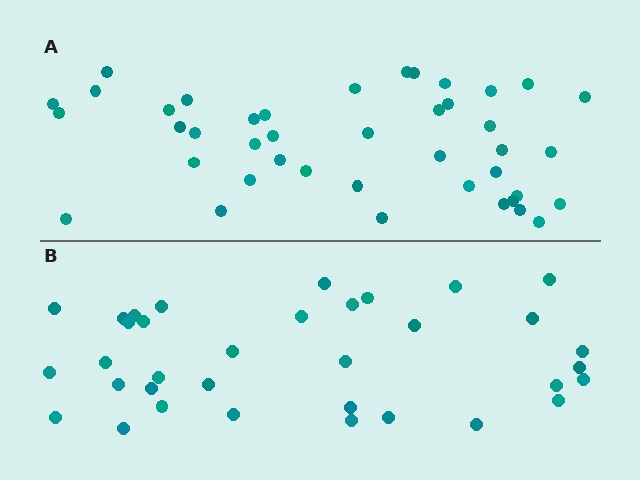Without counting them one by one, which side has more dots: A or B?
Region A (the top region) has more dots.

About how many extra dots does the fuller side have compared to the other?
Region A has roughly 8 or so more dots than region B.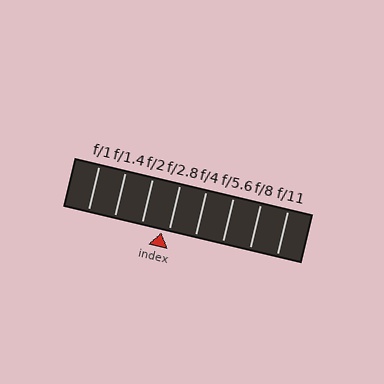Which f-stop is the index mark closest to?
The index mark is closest to f/2.8.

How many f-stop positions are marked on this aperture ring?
There are 8 f-stop positions marked.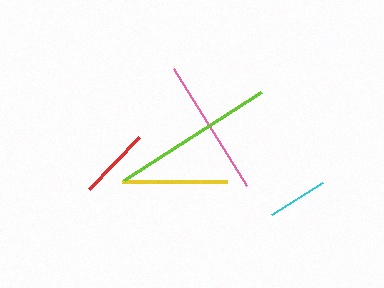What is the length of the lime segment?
The lime segment is approximately 163 pixels long.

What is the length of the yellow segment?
The yellow segment is approximately 104 pixels long.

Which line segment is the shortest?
The cyan line is the shortest at approximately 60 pixels.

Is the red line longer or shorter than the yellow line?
The yellow line is longer than the red line.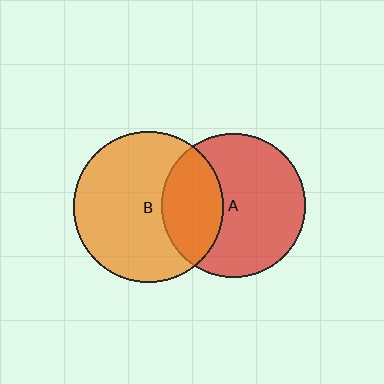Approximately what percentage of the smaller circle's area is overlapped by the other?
Approximately 30%.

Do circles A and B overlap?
Yes.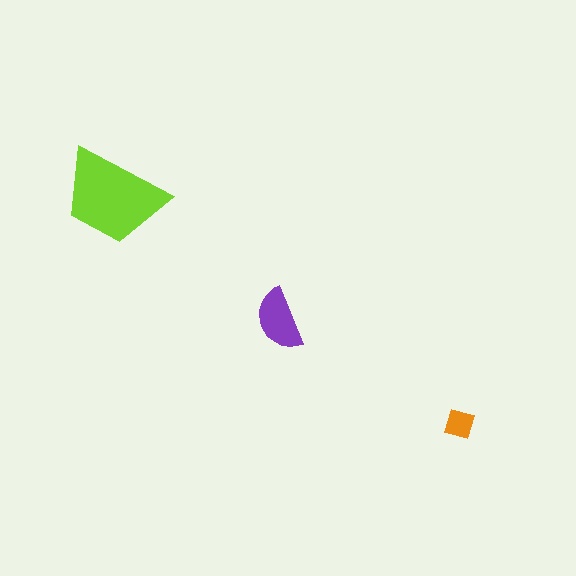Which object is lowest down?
The orange diamond is bottommost.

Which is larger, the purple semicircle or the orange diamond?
The purple semicircle.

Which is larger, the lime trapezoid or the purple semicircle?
The lime trapezoid.